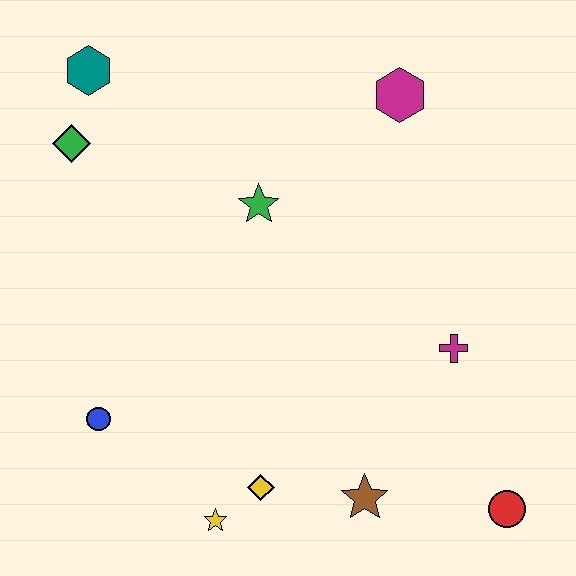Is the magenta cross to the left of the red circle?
Yes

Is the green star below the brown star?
No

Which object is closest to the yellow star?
The yellow diamond is closest to the yellow star.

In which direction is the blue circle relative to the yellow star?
The blue circle is to the left of the yellow star.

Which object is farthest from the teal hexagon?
The red circle is farthest from the teal hexagon.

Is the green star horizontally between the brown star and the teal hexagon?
Yes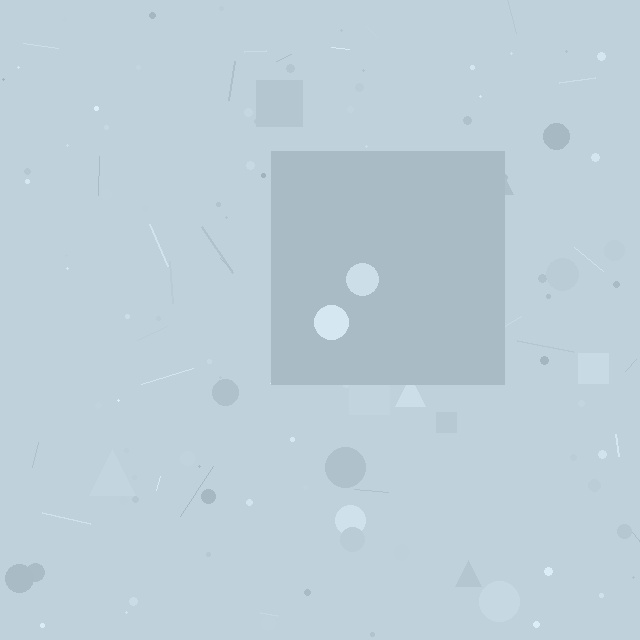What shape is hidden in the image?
A square is hidden in the image.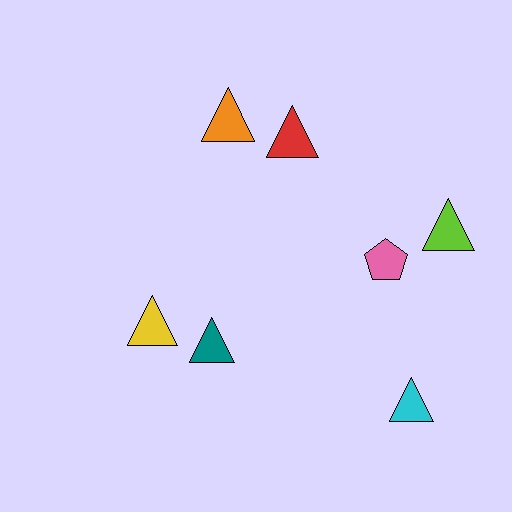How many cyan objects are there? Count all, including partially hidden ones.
There is 1 cyan object.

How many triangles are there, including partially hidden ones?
There are 6 triangles.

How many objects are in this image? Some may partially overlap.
There are 7 objects.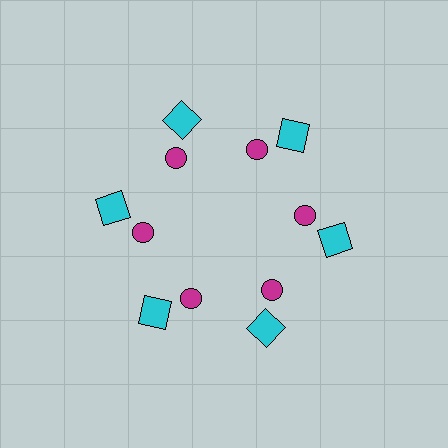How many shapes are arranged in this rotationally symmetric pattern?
There are 12 shapes, arranged in 6 groups of 2.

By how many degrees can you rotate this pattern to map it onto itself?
The pattern maps onto itself every 60 degrees of rotation.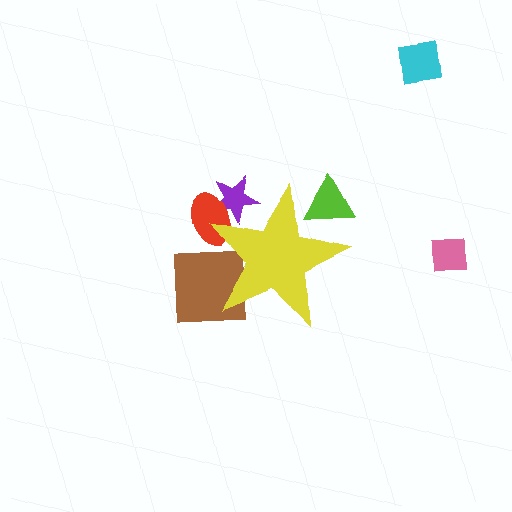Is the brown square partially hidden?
Yes, the brown square is partially hidden behind the yellow star.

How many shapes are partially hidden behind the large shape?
4 shapes are partially hidden.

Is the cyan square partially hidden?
No, the cyan square is fully visible.